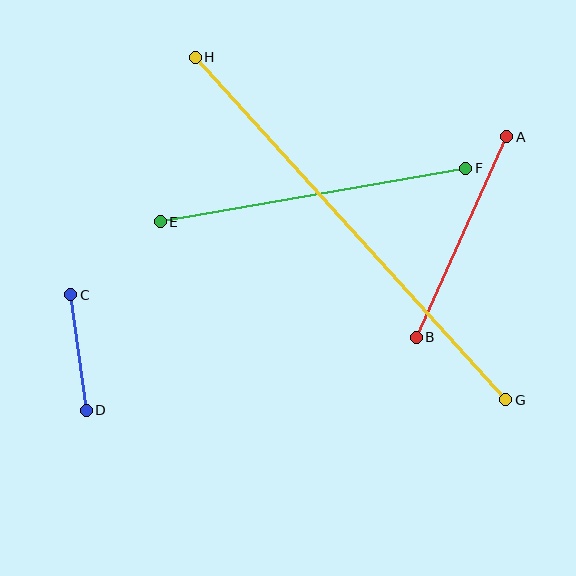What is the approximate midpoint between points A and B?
The midpoint is at approximately (461, 237) pixels.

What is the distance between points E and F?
The distance is approximately 310 pixels.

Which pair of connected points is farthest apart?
Points G and H are farthest apart.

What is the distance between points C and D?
The distance is approximately 117 pixels.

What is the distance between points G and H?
The distance is approximately 462 pixels.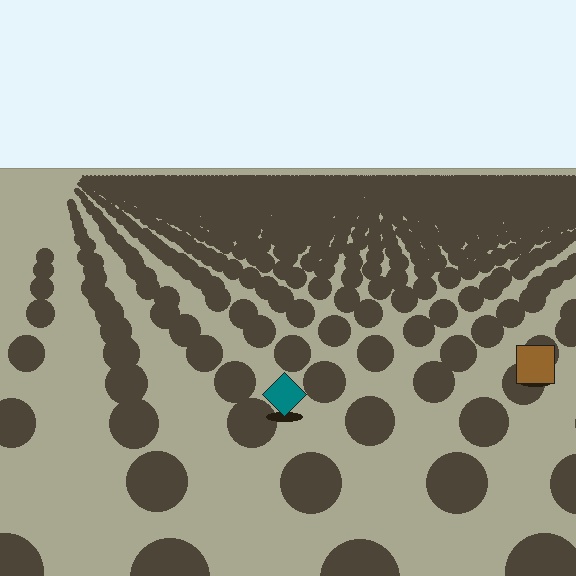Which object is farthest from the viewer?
The brown square is farthest from the viewer. It appears smaller and the ground texture around it is denser.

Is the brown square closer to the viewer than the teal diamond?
No. The teal diamond is closer — you can tell from the texture gradient: the ground texture is coarser near it.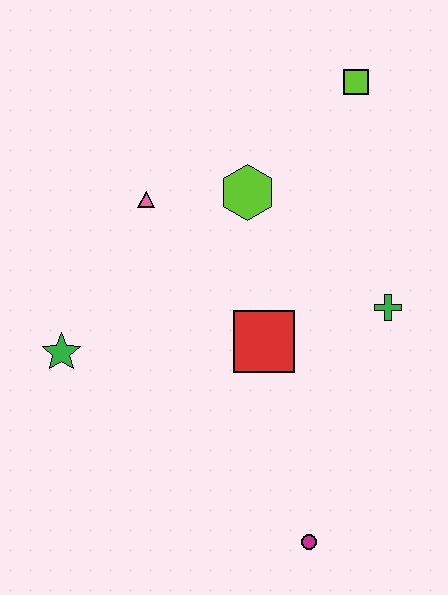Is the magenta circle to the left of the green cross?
Yes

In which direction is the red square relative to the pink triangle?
The red square is below the pink triangle.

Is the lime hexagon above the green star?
Yes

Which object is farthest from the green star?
The lime square is farthest from the green star.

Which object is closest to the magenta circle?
The red square is closest to the magenta circle.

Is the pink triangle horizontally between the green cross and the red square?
No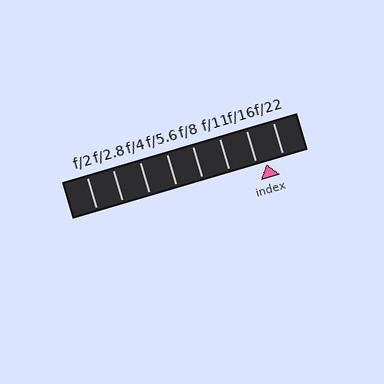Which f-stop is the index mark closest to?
The index mark is closest to f/16.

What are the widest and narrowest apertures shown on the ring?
The widest aperture shown is f/2 and the narrowest is f/22.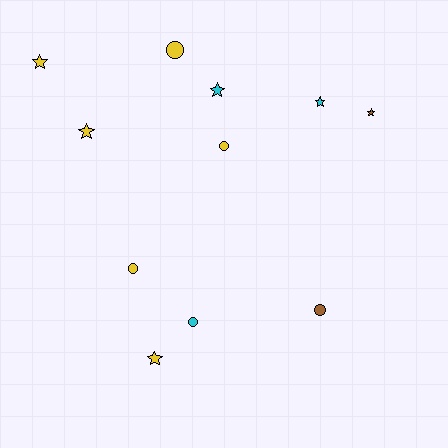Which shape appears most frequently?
Star, with 6 objects.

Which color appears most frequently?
Yellow, with 6 objects.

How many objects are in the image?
There are 11 objects.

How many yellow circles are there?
There are 3 yellow circles.